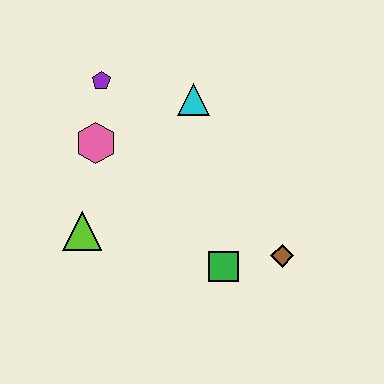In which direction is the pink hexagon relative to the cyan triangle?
The pink hexagon is to the left of the cyan triangle.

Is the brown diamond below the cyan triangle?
Yes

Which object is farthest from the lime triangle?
The brown diamond is farthest from the lime triangle.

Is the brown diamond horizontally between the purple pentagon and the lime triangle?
No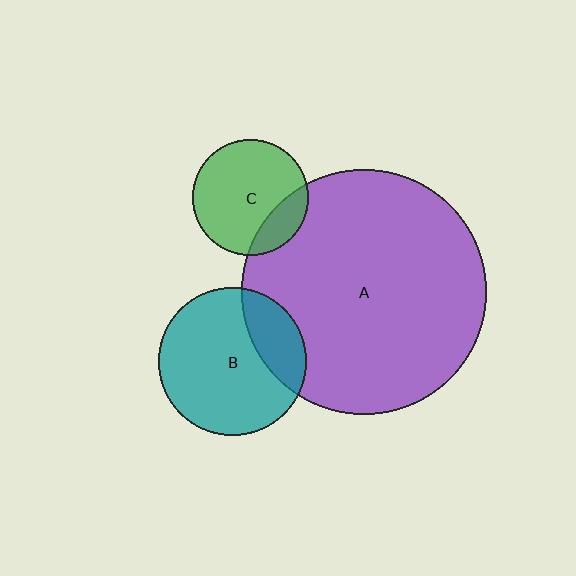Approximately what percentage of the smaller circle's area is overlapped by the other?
Approximately 20%.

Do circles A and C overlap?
Yes.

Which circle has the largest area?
Circle A (purple).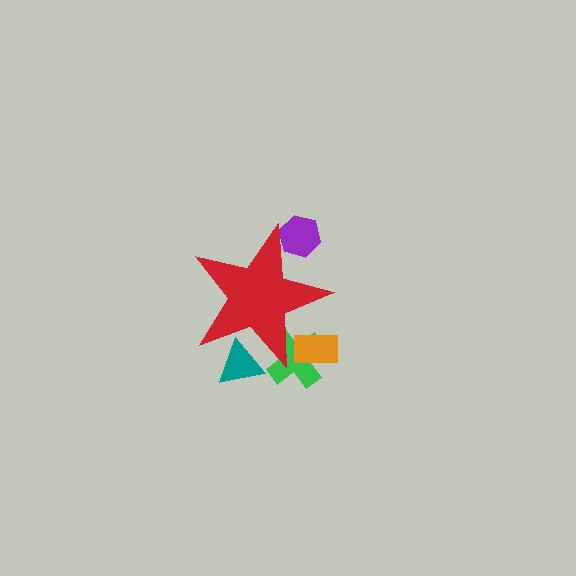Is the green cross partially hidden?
Yes, the green cross is partially hidden behind the red star.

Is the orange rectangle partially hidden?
Yes, the orange rectangle is partially hidden behind the red star.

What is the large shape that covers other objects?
A red star.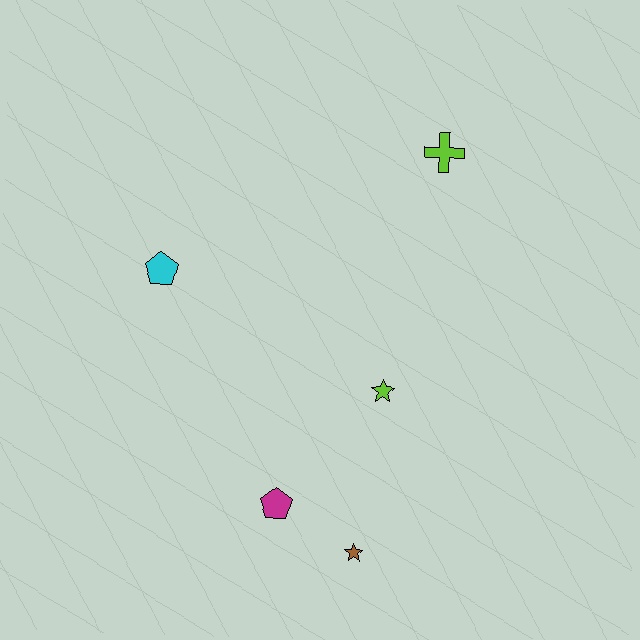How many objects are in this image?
There are 5 objects.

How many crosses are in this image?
There is 1 cross.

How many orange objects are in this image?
There are no orange objects.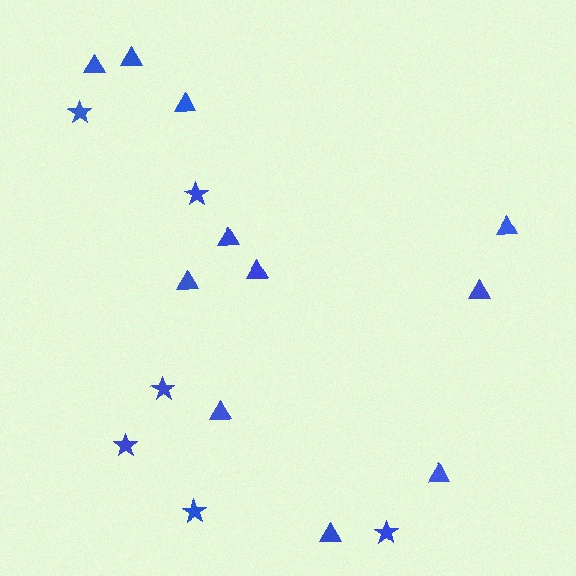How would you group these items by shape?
There are 2 groups: one group of triangles (11) and one group of stars (6).